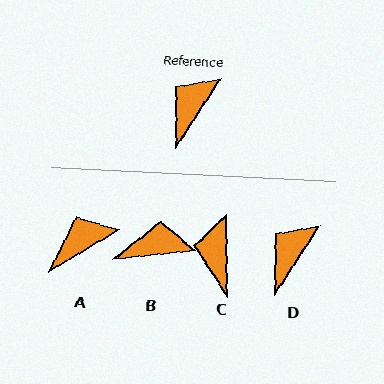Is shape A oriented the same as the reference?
No, it is off by about 27 degrees.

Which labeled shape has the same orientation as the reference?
D.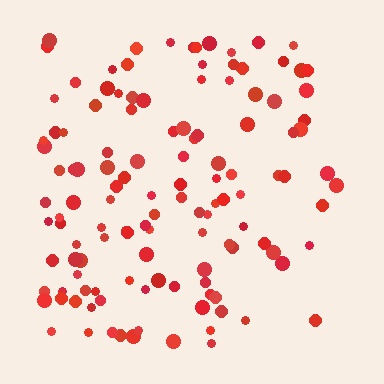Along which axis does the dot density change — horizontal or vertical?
Horizontal.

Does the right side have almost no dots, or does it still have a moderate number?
Still a moderate number, just noticeably fewer than the left.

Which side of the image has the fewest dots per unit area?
The right.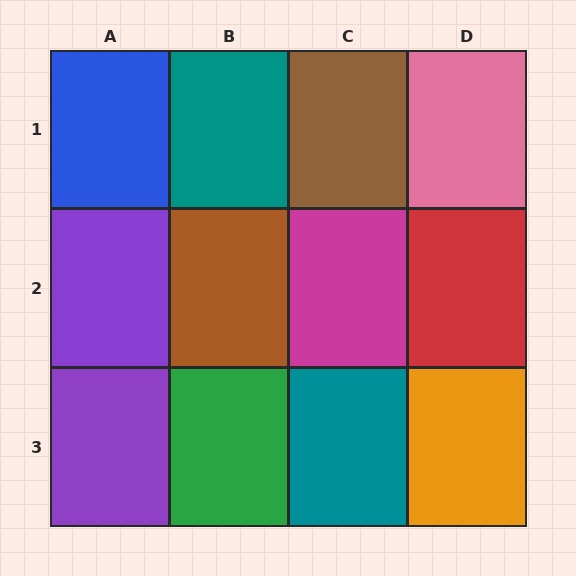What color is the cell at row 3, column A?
Purple.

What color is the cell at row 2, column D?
Red.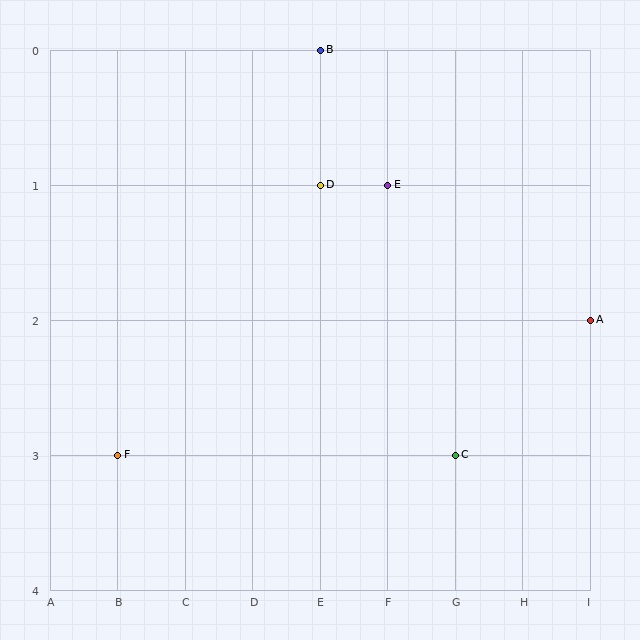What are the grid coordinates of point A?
Point A is at grid coordinates (I, 2).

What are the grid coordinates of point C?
Point C is at grid coordinates (G, 3).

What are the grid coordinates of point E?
Point E is at grid coordinates (F, 1).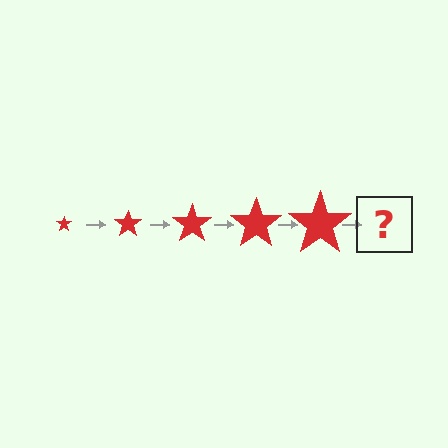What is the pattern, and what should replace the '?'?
The pattern is that the star gets progressively larger each step. The '?' should be a red star, larger than the previous one.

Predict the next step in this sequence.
The next step is a red star, larger than the previous one.